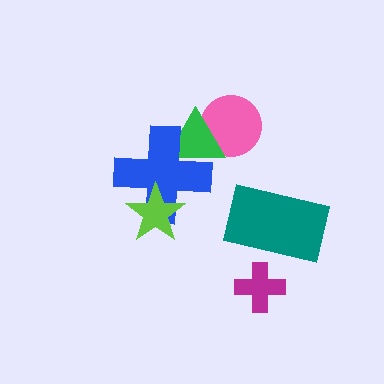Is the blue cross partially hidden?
Yes, it is partially covered by another shape.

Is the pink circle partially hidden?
Yes, it is partially covered by another shape.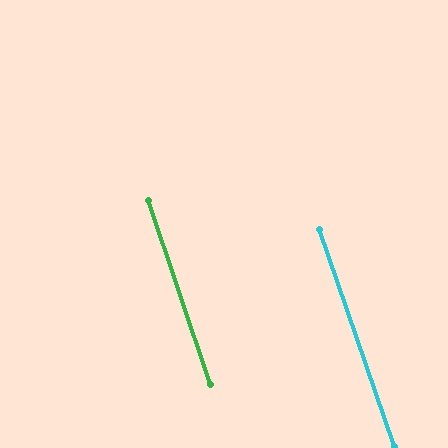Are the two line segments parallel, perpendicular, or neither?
Parallel — their directions differ by only 0.4°.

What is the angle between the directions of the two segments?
Approximately 0 degrees.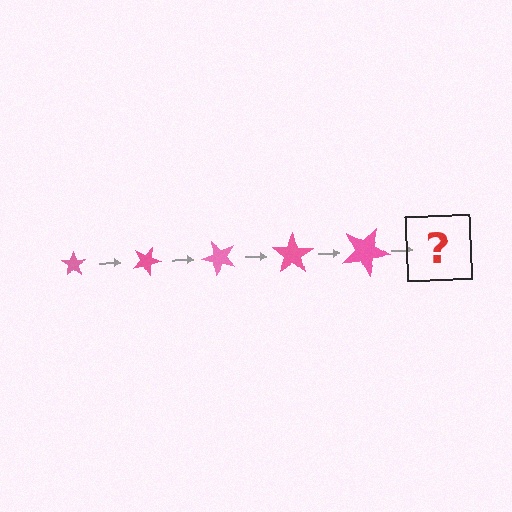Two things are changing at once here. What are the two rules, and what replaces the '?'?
The two rules are that the star grows larger each step and it rotates 25 degrees each step. The '?' should be a star, larger than the previous one and rotated 125 degrees from the start.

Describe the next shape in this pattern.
It should be a star, larger than the previous one and rotated 125 degrees from the start.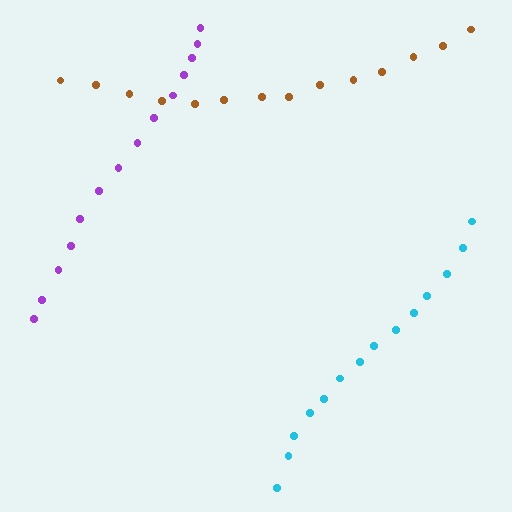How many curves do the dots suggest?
There are 3 distinct paths.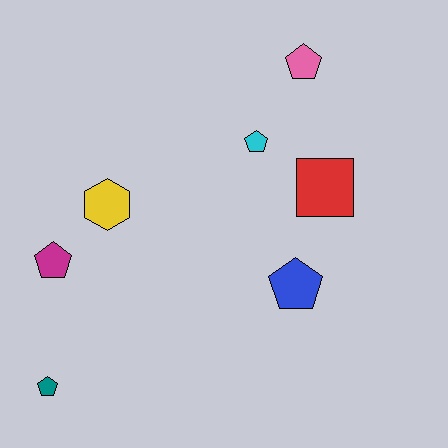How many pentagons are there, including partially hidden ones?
There are 5 pentagons.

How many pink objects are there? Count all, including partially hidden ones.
There is 1 pink object.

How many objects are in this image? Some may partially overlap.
There are 7 objects.